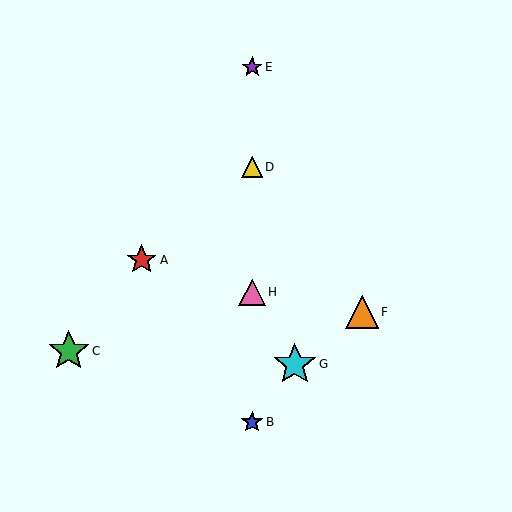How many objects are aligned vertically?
4 objects (B, D, E, H) are aligned vertically.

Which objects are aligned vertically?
Objects B, D, E, H are aligned vertically.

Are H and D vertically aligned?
Yes, both are at x≈252.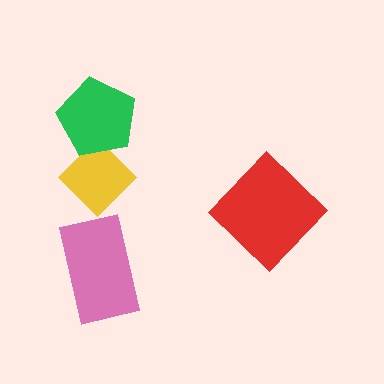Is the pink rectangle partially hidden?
No, no other shape covers it.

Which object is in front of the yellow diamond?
The green pentagon is in front of the yellow diamond.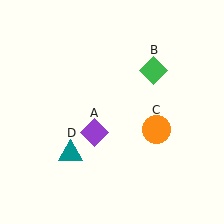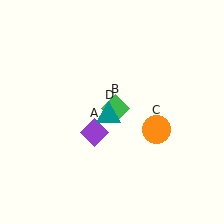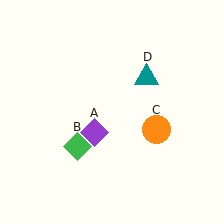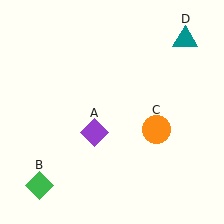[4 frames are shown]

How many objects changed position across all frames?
2 objects changed position: green diamond (object B), teal triangle (object D).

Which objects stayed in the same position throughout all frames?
Purple diamond (object A) and orange circle (object C) remained stationary.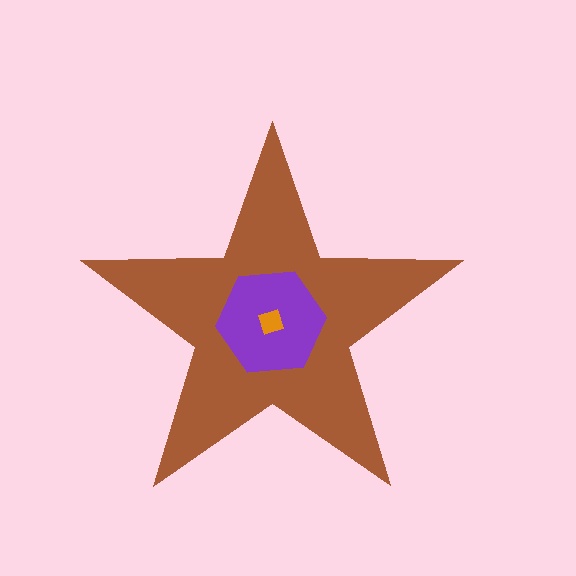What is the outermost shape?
The brown star.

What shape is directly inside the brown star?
The purple hexagon.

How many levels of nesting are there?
3.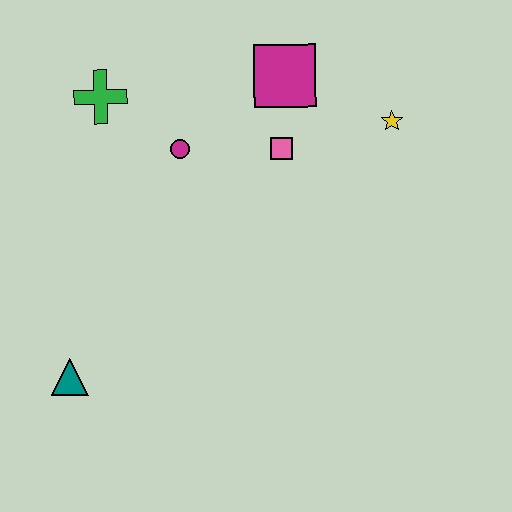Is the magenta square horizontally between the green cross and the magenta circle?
No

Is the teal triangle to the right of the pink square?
No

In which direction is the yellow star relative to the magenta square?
The yellow star is to the right of the magenta square.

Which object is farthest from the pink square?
The teal triangle is farthest from the pink square.